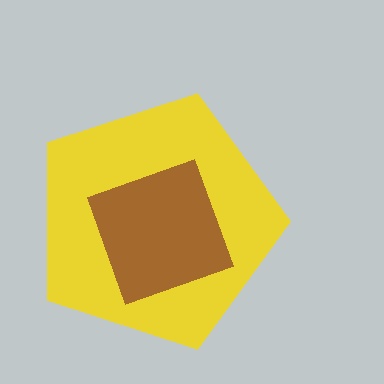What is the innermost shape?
The brown diamond.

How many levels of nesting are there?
2.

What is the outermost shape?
The yellow pentagon.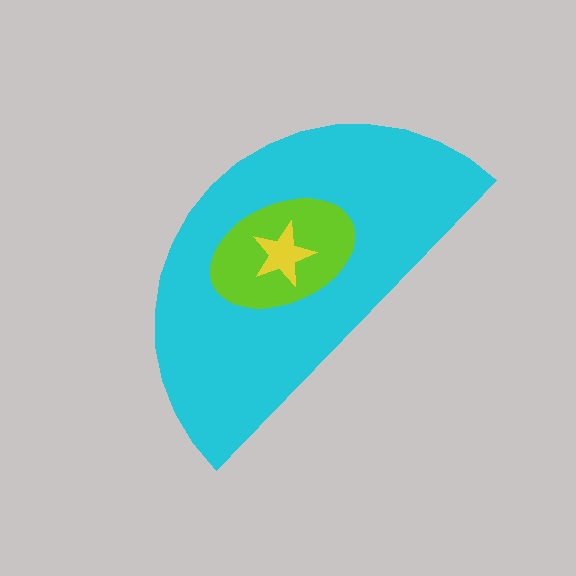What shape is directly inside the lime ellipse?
The yellow star.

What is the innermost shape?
The yellow star.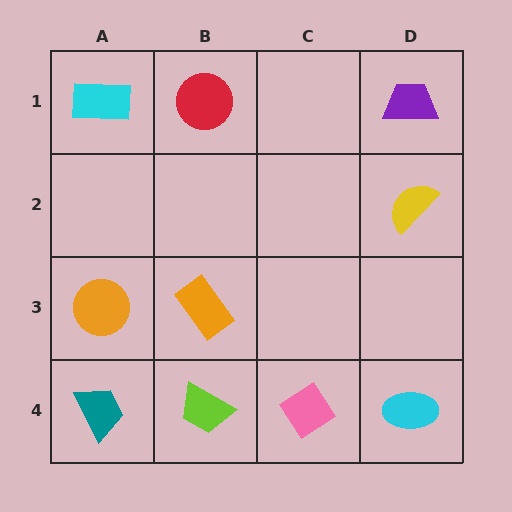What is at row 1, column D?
A purple trapezoid.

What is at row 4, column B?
A lime trapezoid.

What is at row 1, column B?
A red circle.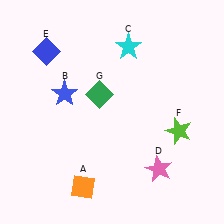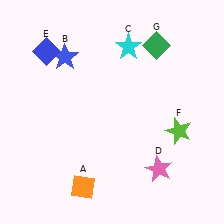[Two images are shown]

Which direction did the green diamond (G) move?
The green diamond (G) moved right.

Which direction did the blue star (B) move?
The blue star (B) moved up.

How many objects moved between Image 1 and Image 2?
2 objects moved between the two images.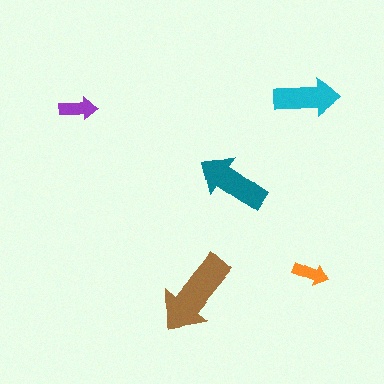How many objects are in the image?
There are 5 objects in the image.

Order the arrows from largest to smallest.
the brown one, the teal one, the cyan one, the purple one, the orange one.